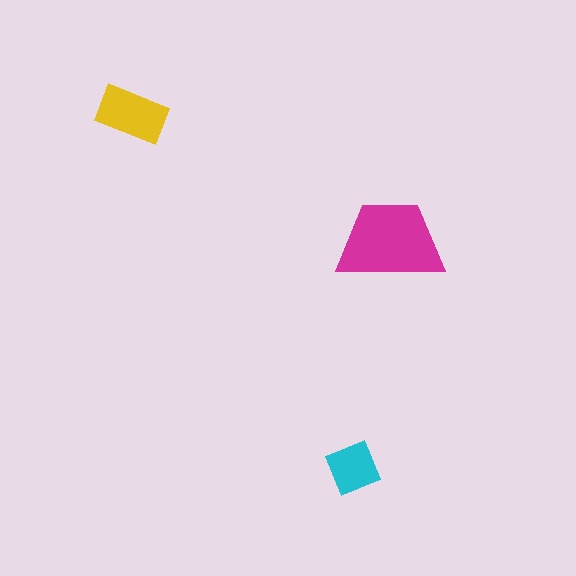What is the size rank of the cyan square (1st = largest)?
3rd.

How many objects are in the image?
There are 3 objects in the image.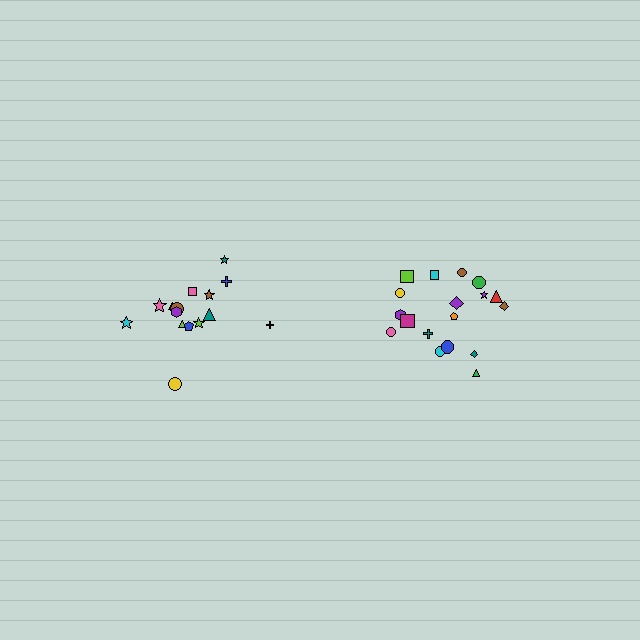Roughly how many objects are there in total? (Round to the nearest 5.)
Roughly 35 objects in total.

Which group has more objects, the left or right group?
The right group.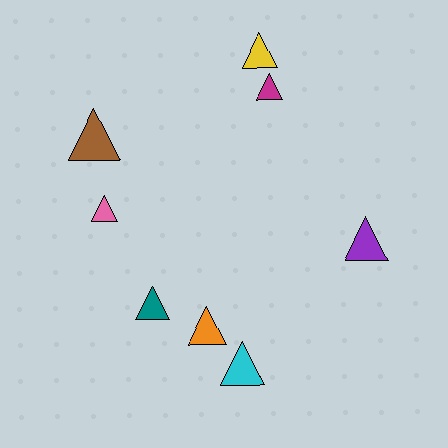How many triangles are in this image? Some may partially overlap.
There are 8 triangles.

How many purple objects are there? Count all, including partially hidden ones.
There is 1 purple object.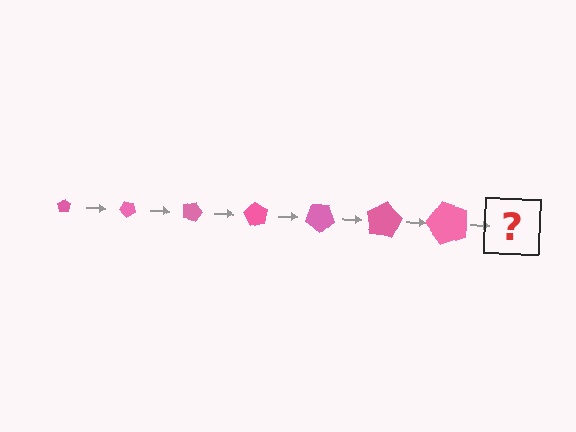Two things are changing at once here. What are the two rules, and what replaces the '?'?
The two rules are that the pentagon grows larger each step and it rotates 45 degrees each step. The '?' should be a pentagon, larger than the previous one and rotated 315 degrees from the start.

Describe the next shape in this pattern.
It should be a pentagon, larger than the previous one and rotated 315 degrees from the start.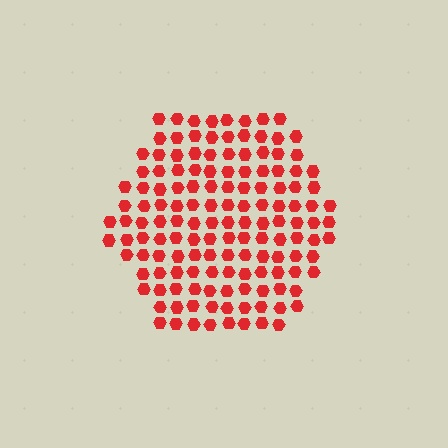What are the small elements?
The small elements are hexagons.